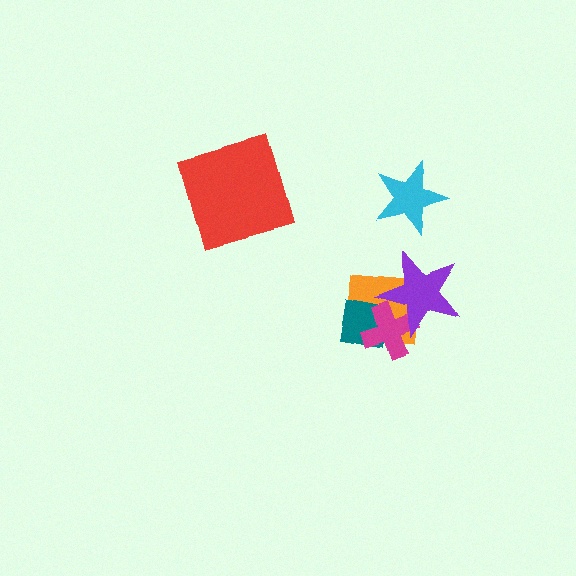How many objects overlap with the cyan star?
0 objects overlap with the cyan star.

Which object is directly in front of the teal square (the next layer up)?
The magenta cross is directly in front of the teal square.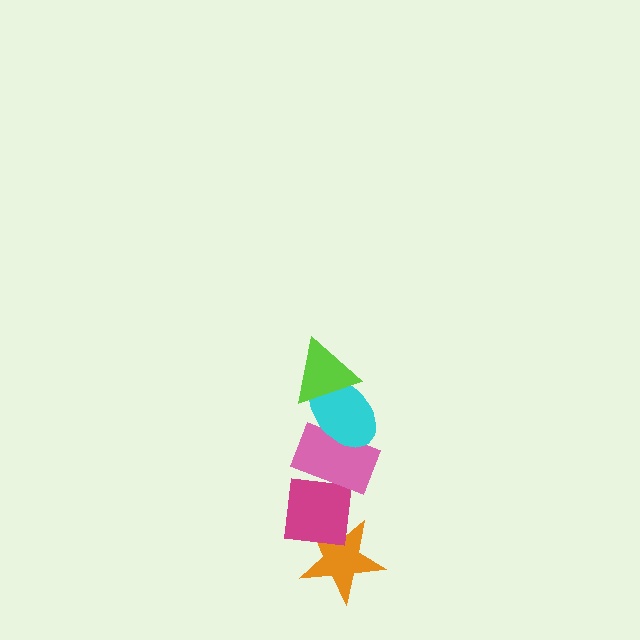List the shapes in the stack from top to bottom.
From top to bottom: the lime triangle, the cyan ellipse, the pink rectangle, the magenta square, the orange star.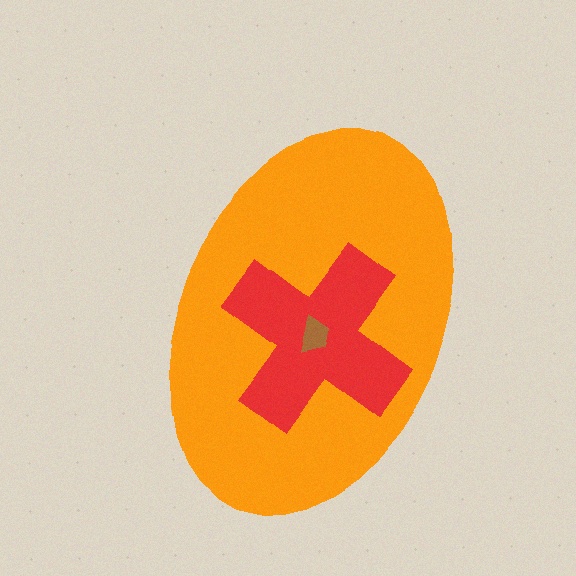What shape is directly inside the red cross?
The brown trapezoid.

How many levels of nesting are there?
3.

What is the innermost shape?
The brown trapezoid.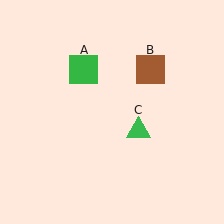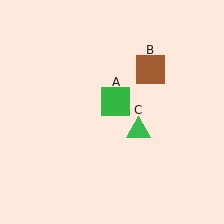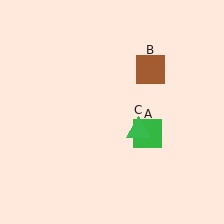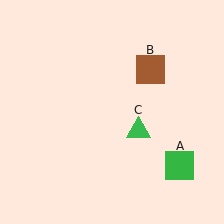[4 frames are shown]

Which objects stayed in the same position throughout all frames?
Brown square (object B) and green triangle (object C) remained stationary.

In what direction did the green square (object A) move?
The green square (object A) moved down and to the right.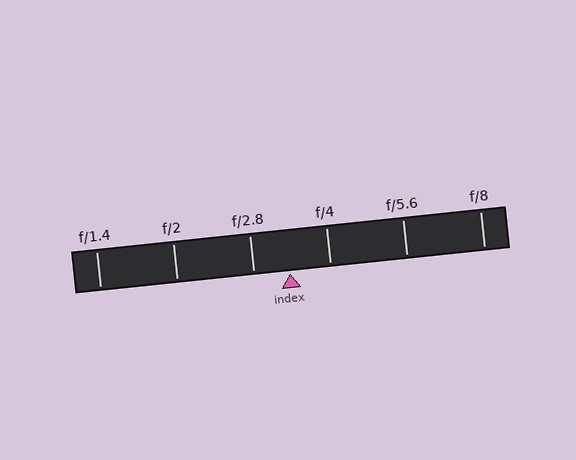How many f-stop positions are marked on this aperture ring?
There are 6 f-stop positions marked.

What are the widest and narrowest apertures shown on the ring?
The widest aperture shown is f/1.4 and the narrowest is f/8.